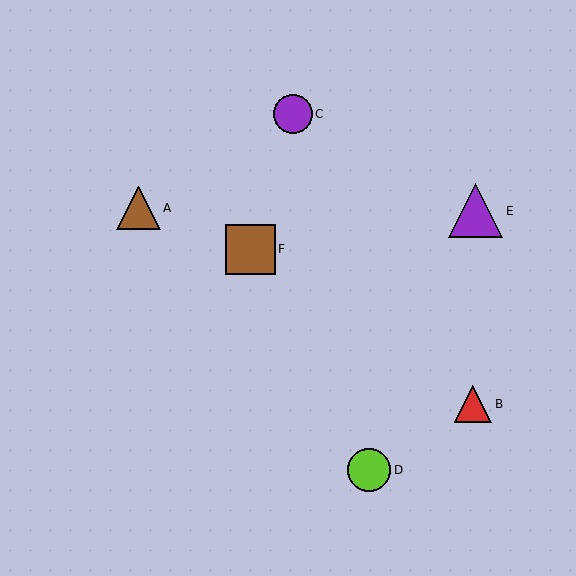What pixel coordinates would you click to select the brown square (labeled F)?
Click at (250, 249) to select the brown square F.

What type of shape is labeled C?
Shape C is a purple circle.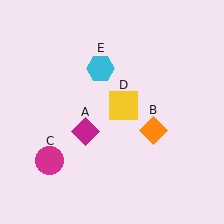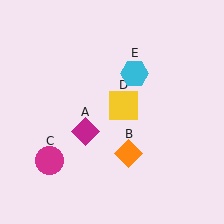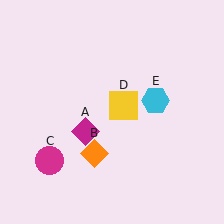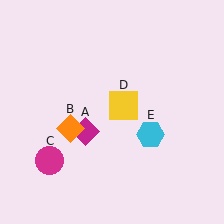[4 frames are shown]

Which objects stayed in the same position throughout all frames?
Magenta diamond (object A) and magenta circle (object C) and yellow square (object D) remained stationary.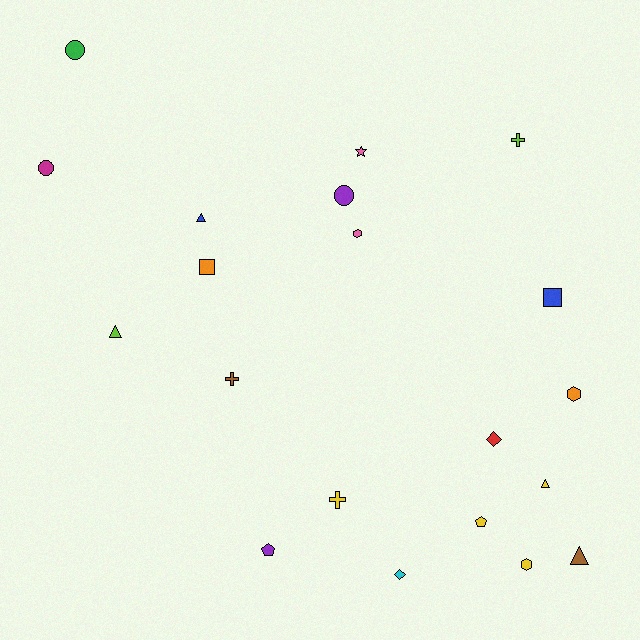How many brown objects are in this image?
There are 2 brown objects.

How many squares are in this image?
There are 2 squares.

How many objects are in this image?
There are 20 objects.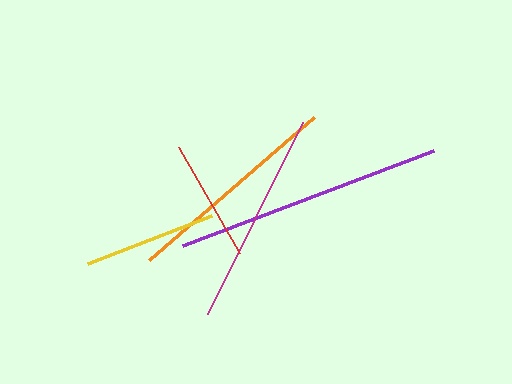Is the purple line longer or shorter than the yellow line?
The purple line is longer than the yellow line.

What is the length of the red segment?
The red segment is approximately 122 pixels long.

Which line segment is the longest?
The purple line is the longest at approximately 268 pixels.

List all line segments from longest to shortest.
From longest to shortest: purple, orange, magenta, yellow, red.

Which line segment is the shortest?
The red line is the shortest at approximately 122 pixels.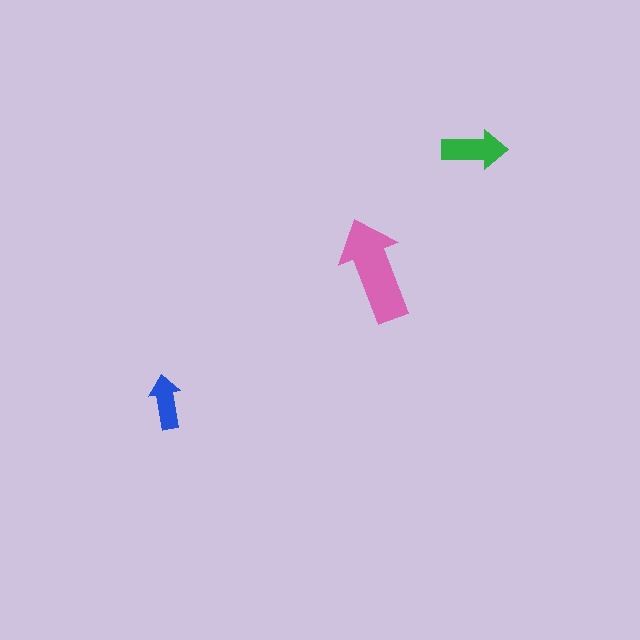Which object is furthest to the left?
The blue arrow is leftmost.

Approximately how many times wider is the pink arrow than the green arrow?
About 1.5 times wider.